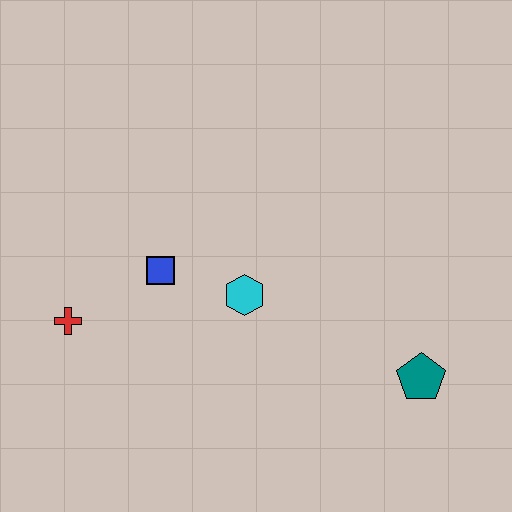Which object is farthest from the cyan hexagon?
The teal pentagon is farthest from the cyan hexagon.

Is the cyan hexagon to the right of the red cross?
Yes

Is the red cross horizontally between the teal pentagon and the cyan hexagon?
No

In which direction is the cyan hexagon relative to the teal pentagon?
The cyan hexagon is to the left of the teal pentagon.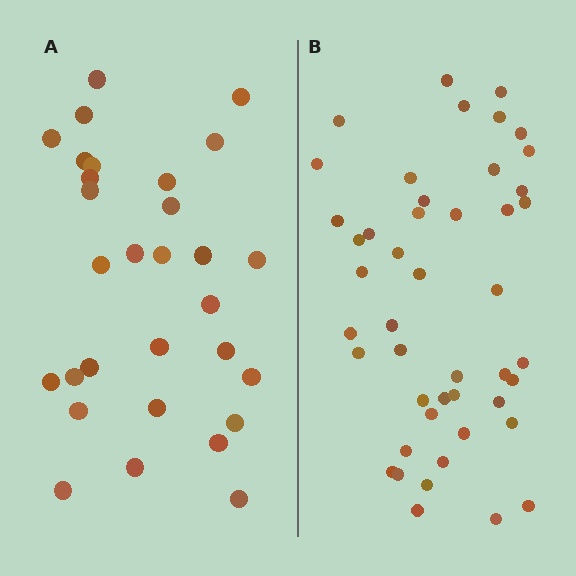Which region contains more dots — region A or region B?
Region B (the right region) has more dots.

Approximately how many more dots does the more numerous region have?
Region B has approximately 15 more dots than region A.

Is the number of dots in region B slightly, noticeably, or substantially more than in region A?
Region B has substantially more. The ratio is roughly 1.5 to 1.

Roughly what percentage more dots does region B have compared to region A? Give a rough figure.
About 55% more.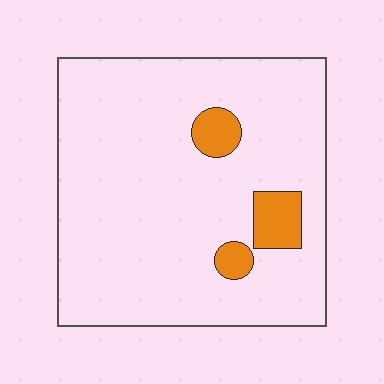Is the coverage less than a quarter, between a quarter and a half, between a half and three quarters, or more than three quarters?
Less than a quarter.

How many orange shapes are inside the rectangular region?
3.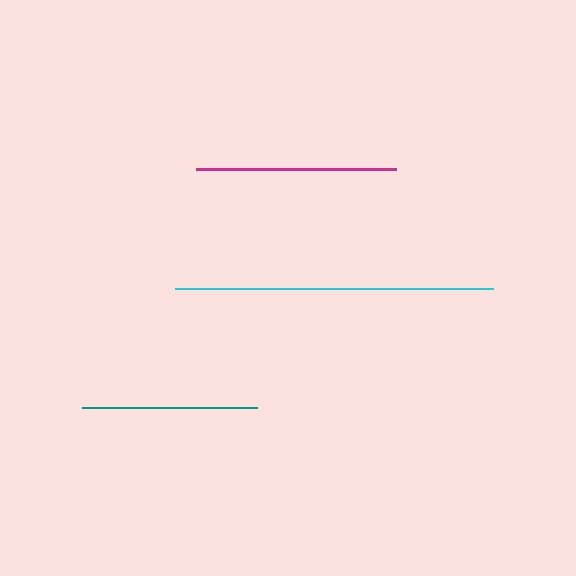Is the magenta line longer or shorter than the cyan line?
The cyan line is longer than the magenta line.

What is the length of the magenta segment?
The magenta segment is approximately 200 pixels long.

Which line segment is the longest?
The cyan line is the longest at approximately 317 pixels.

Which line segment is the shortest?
The teal line is the shortest at approximately 175 pixels.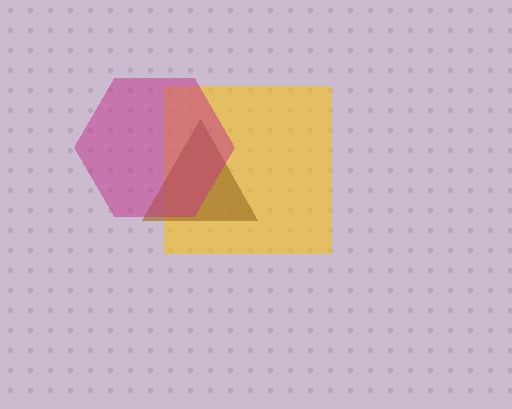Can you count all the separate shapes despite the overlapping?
Yes, there are 3 separate shapes.